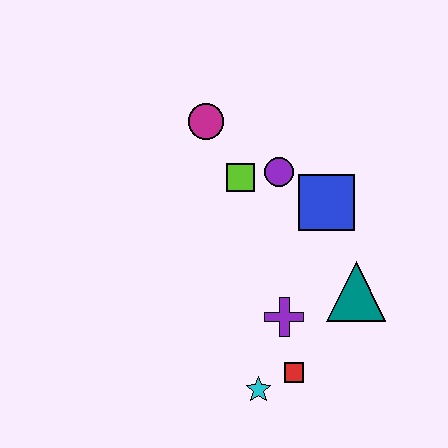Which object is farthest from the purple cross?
The magenta circle is farthest from the purple cross.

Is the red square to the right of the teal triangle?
No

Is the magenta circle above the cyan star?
Yes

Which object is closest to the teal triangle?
The purple cross is closest to the teal triangle.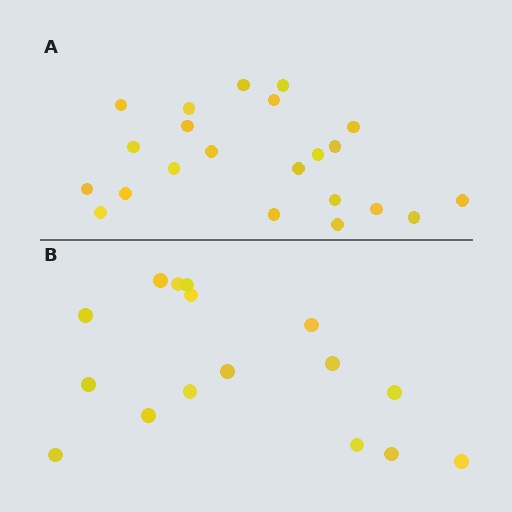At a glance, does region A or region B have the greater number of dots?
Region A (the top region) has more dots.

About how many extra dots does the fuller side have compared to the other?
Region A has about 6 more dots than region B.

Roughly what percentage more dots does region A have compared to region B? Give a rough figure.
About 40% more.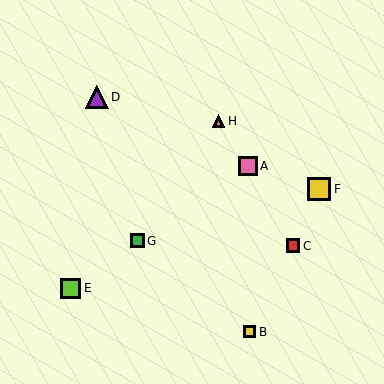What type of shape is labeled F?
Shape F is a yellow square.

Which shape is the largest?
The yellow square (labeled F) is the largest.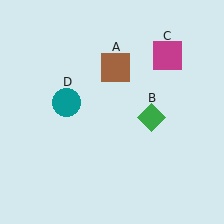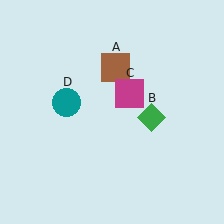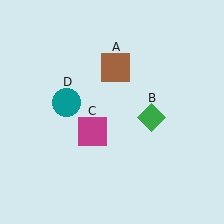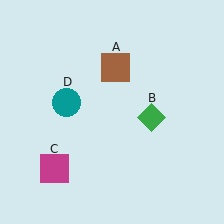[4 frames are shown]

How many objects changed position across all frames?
1 object changed position: magenta square (object C).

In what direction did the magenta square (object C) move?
The magenta square (object C) moved down and to the left.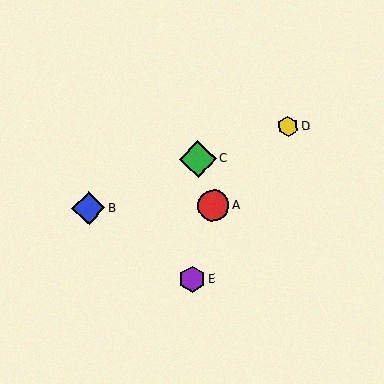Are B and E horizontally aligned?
No, B is at y≈208 and E is at y≈279.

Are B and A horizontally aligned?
Yes, both are at y≈208.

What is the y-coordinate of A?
Object A is at y≈205.